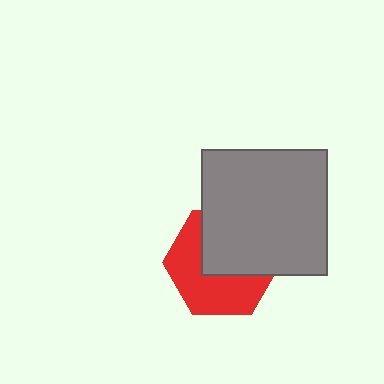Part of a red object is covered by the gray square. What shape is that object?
It is a hexagon.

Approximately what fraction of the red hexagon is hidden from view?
Roughly 47% of the red hexagon is hidden behind the gray square.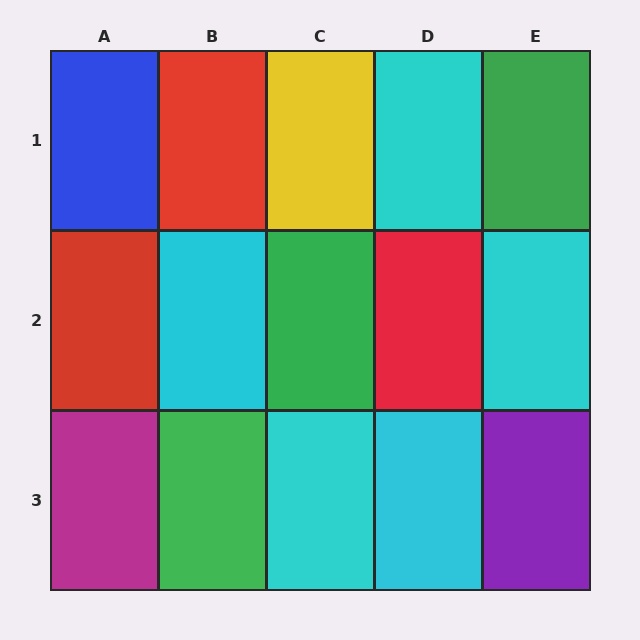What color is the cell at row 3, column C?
Cyan.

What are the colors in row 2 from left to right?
Red, cyan, green, red, cyan.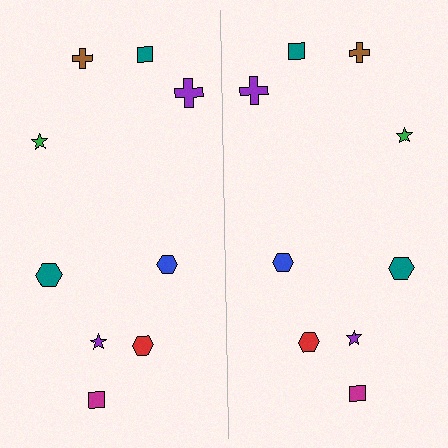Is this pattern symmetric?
Yes, this pattern has bilateral (reflection) symmetry.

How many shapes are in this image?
There are 18 shapes in this image.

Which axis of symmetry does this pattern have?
The pattern has a vertical axis of symmetry running through the center of the image.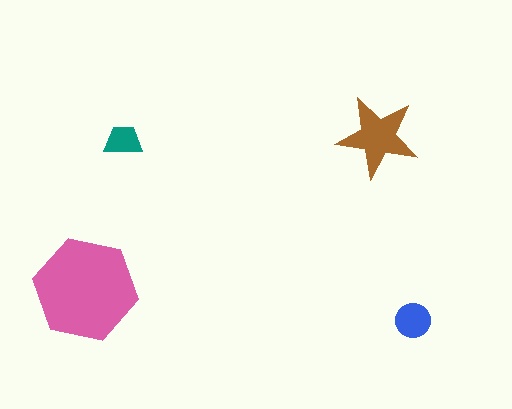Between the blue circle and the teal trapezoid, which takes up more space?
The blue circle.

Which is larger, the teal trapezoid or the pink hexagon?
The pink hexagon.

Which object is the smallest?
The teal trapezoid.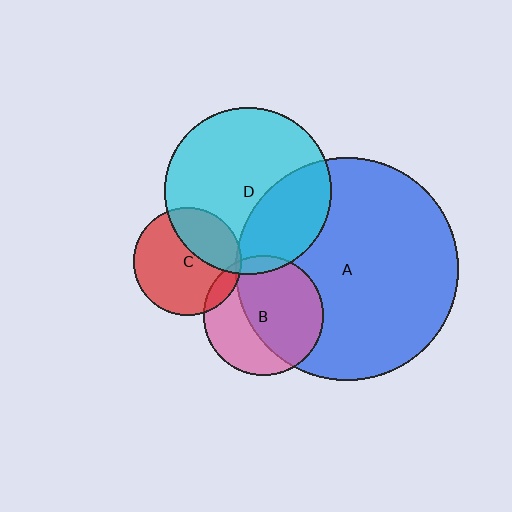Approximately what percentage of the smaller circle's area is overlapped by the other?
Approximately 35%.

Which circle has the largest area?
Circle A (blue).